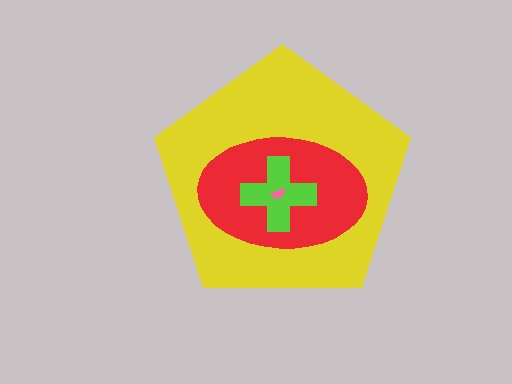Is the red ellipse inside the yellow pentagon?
Yes.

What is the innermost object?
The pink semicircle.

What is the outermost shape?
The yellow pentagon.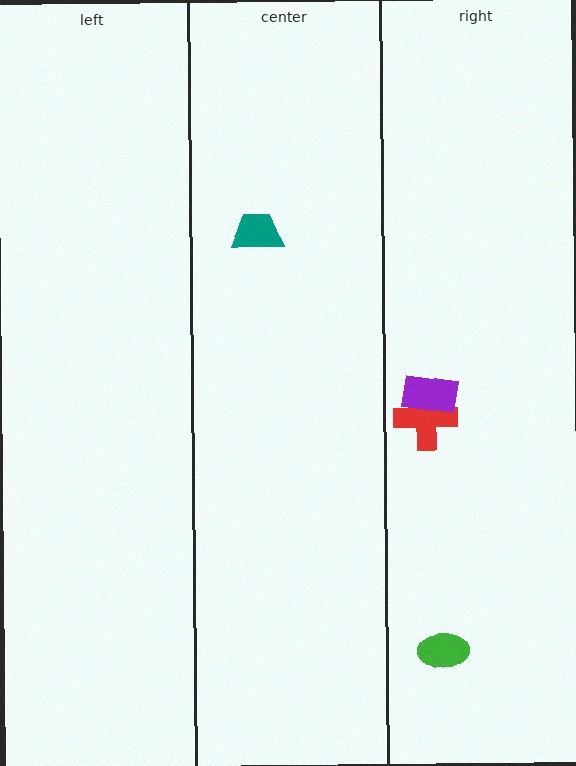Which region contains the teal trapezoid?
The center region.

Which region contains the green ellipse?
The right region.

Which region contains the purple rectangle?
The right region.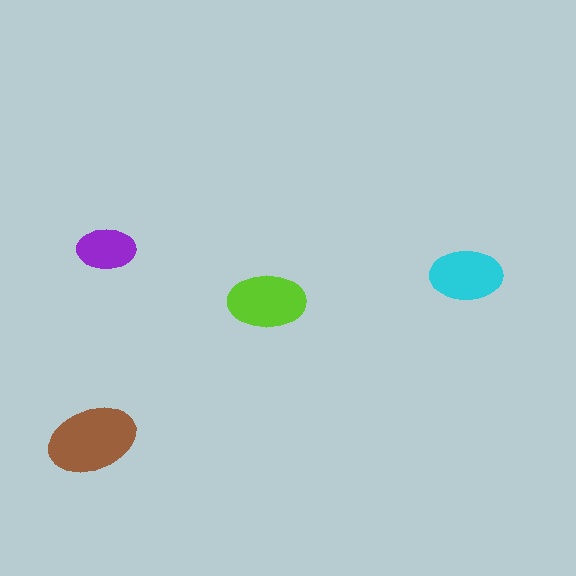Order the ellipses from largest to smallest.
the brown one, the lime one, the cyan one, the purple one.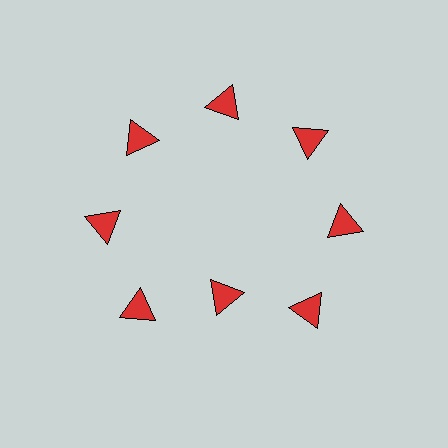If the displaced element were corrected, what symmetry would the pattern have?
It would have 8-fold rotational symmetry — the pattern would map onto itself every 45 degrees.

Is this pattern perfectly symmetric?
No. The 8 red triangles are arranged in a ring, but one element near the 6 o'clock position is pulled inward toward the center, breaking the 8-fold rotational symmetry.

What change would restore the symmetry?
The symmetry would be restored by moving it outward, back onto the ring so that all 8 triangles sit at equal angles and equal distance from the center.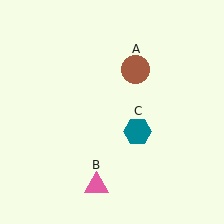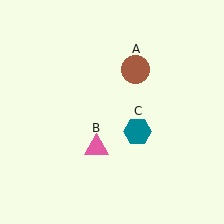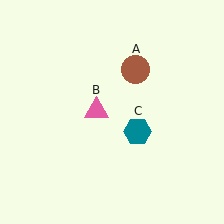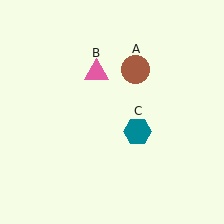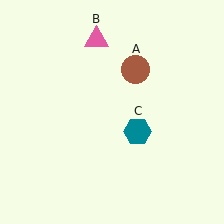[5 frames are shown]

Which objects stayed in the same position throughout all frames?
Brown circle (object A) and teal hexagon (object C) remained stationary.